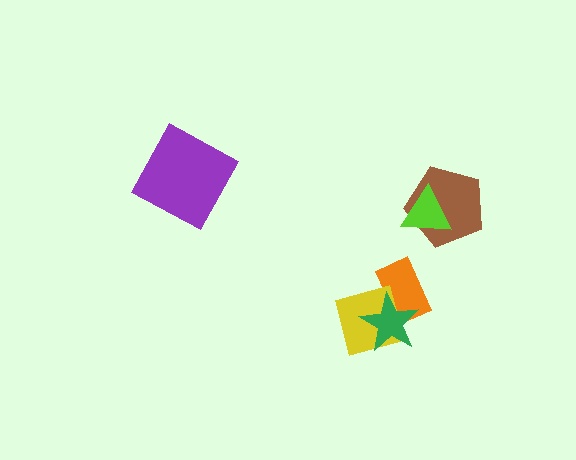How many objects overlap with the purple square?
0 objects overlap with the purple square.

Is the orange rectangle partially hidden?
Yes, it is partially covered by another shape.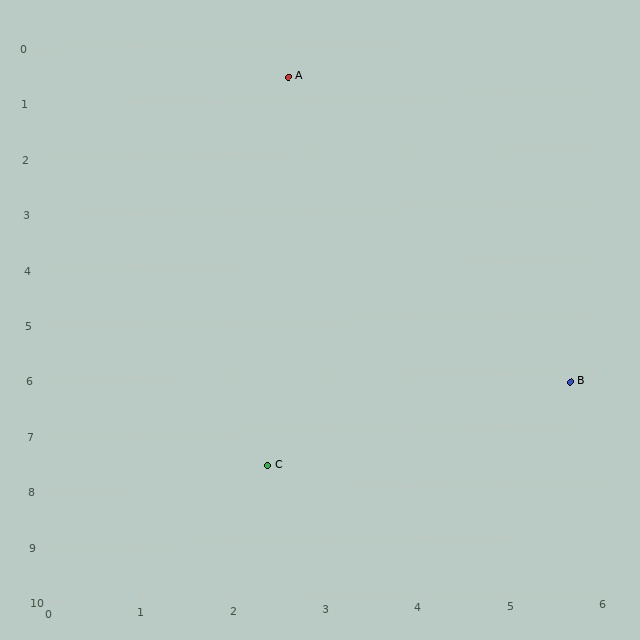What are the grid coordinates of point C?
Point C is at approximately (2.4, 7.6).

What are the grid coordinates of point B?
Point B is at approximately (5.7, 6.2).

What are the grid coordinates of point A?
Point A is at approximately (2.7, 0.6).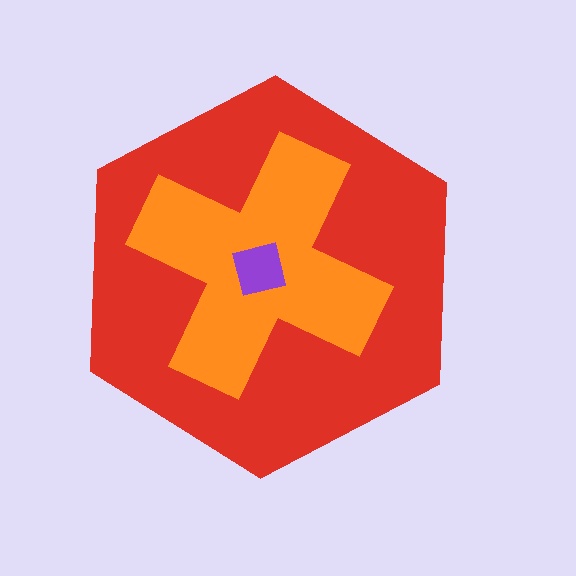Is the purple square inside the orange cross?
Yes.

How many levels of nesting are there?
3.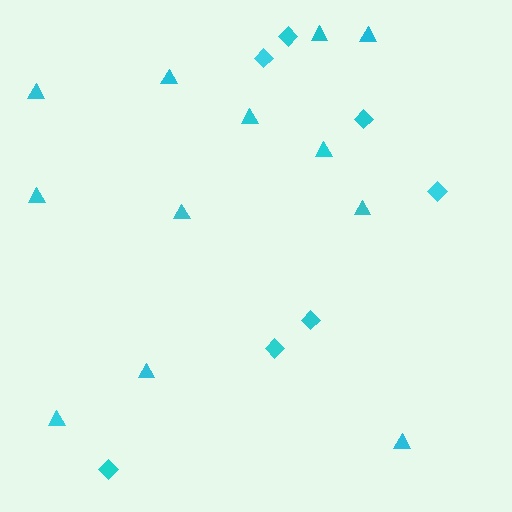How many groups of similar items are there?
There are 2 groups: one group of diamonds (7) and one group of triangles (12).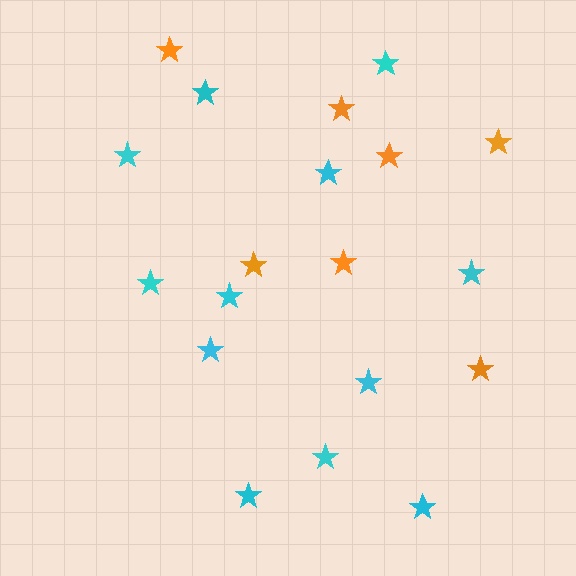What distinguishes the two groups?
There are 2 groups: one group of orange stars (7) and one group of cyan stars (12).